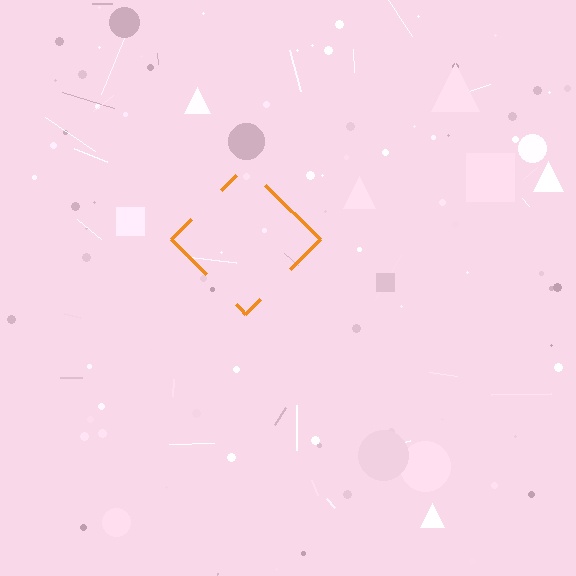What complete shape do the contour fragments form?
The contour fragments form a diamond.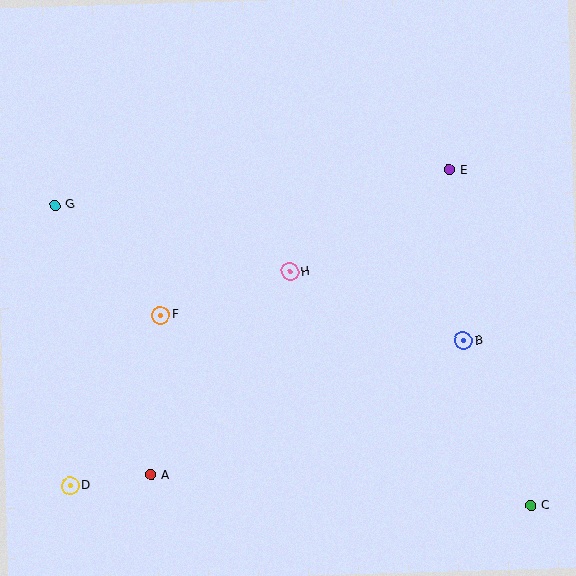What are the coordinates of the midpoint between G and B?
The midpoint between G and B is at (259, 273).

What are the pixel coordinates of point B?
Point B is at (463, 341).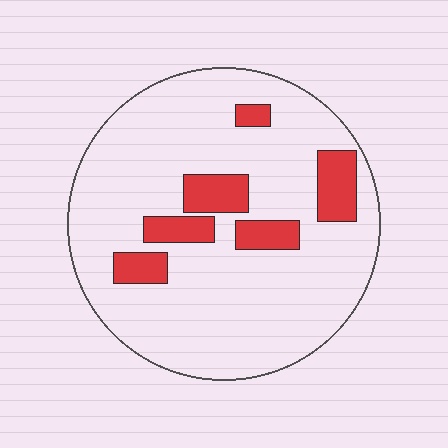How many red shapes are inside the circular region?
6.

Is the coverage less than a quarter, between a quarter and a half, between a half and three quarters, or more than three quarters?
Less than a quarter.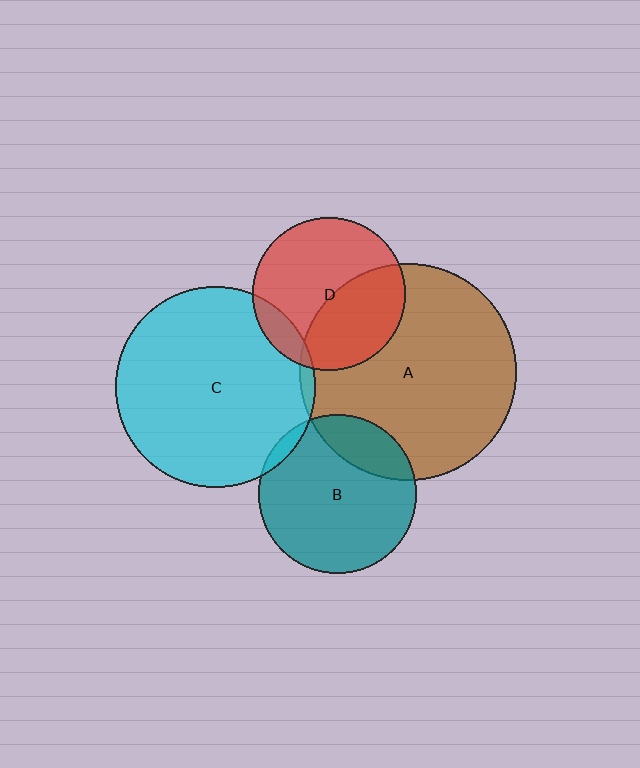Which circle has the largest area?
Circle A (brown).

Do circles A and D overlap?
Yes.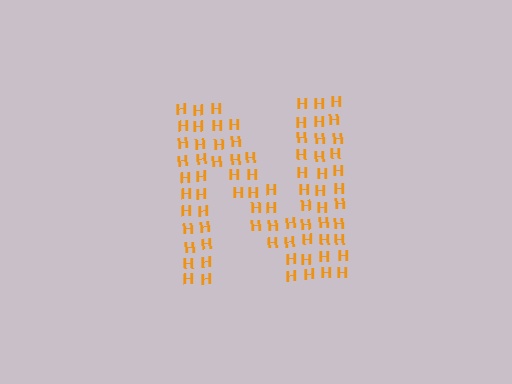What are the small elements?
The small elements are letter H's.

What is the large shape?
The large shape is the letter N.